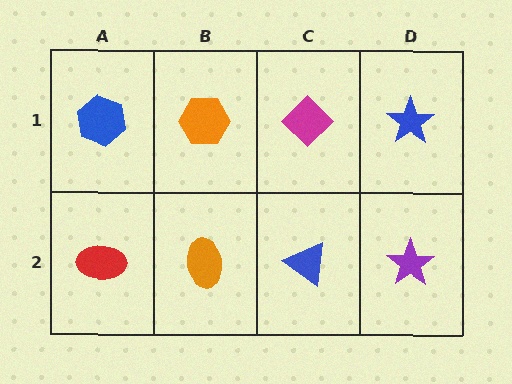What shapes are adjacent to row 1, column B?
An orange ellipse (row 2, column B), a blue hexagon (row 1, column A), a magenta diamond (row 1, column C).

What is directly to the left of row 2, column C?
An orange ellipse.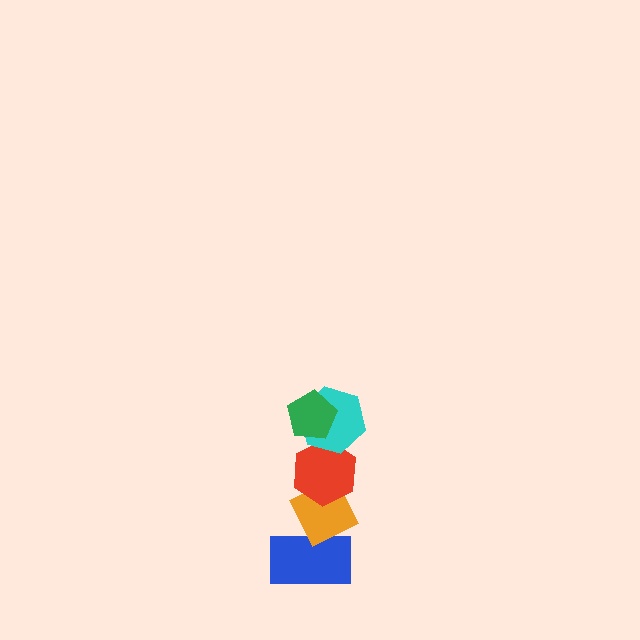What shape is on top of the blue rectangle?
The orange diamond is on top of the blue rectangle.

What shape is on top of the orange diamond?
The red hexagon is on top of the orange diamond.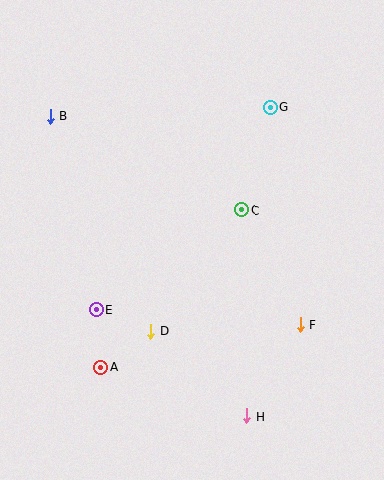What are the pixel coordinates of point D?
Point D is at (151, 331).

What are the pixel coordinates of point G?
Point G is at (271, 107).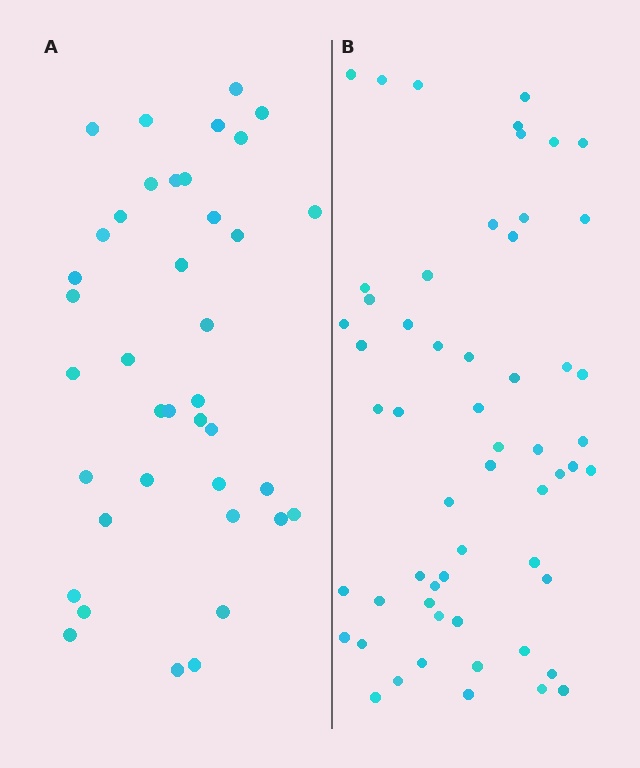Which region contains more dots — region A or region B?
Region B (the right region) has more dots.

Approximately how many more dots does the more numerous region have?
Region B has approximately 20 more dots than region A.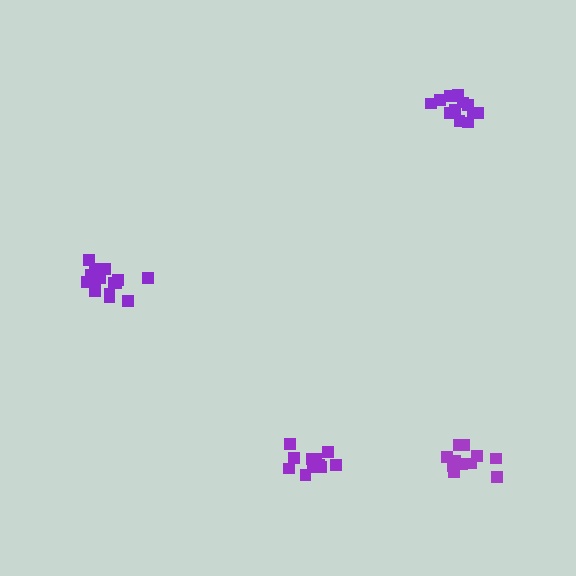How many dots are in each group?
Group 1: 13 dots, Group 2: 16 dots, Group 3: 13 dots, Group 4: 11 dots (53 total).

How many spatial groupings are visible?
There are 4 spatial groupings.